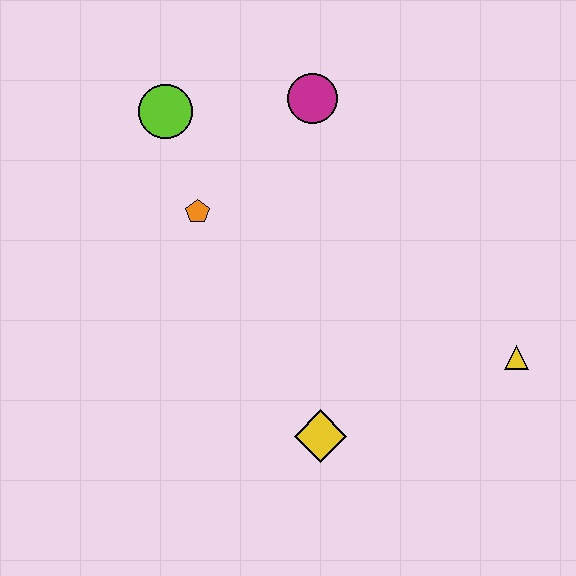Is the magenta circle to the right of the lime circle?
Yes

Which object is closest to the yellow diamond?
The yellow triangle is closest to the yellow diamond.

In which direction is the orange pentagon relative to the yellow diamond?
The orange pentagon is above the yellow diamond.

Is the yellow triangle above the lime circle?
No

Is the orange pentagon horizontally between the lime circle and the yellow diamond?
Yes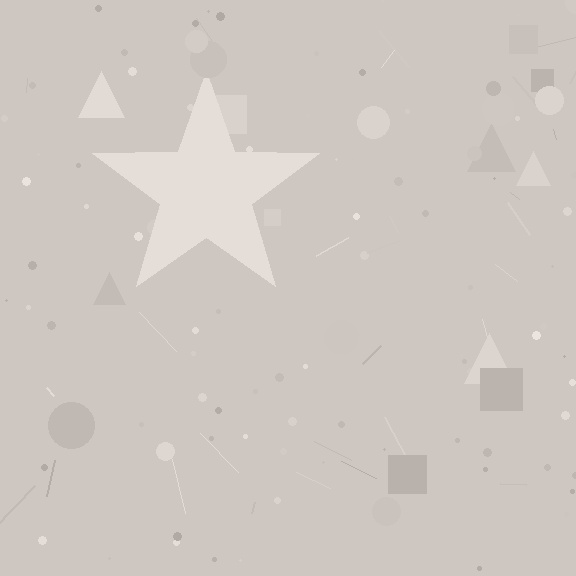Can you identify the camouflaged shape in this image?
The camouflaged shape is a star.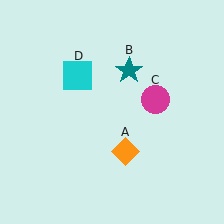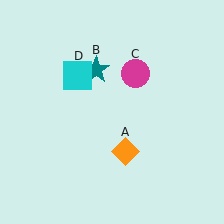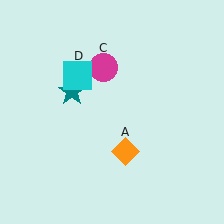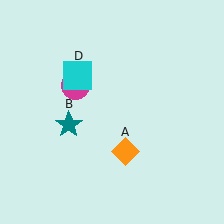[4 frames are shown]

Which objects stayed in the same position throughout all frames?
Orange diamond (object A) and cyan square (object D) remained stationary.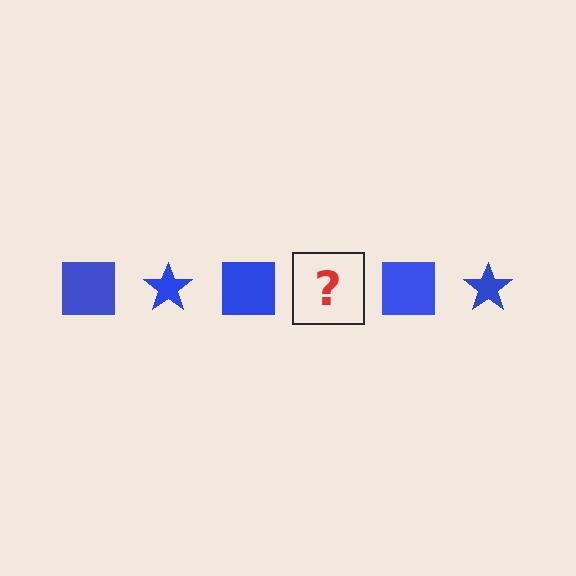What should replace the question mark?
The question mark should be replaced with a blue star.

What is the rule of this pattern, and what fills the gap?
The rule is that the pattern cycles through square, star shapes in blue. The gap should be filled with a blue star.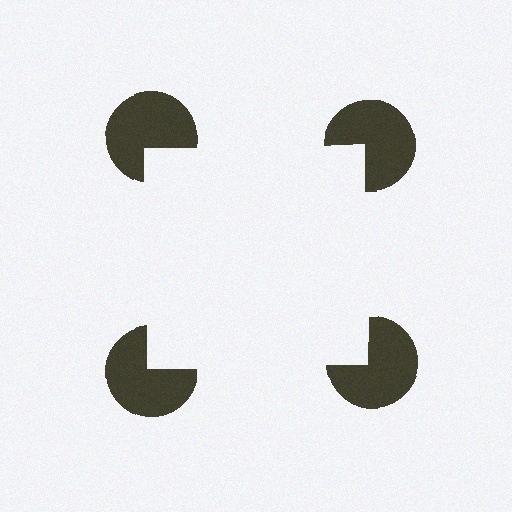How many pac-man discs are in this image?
There are 4 — one at each vertex of the illusory square.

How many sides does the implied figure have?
4 sides.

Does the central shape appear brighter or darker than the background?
It typically appears slightly brighter than the background, even though no actual brightness change is drawn.